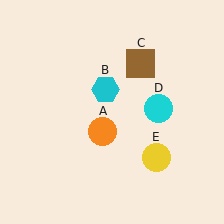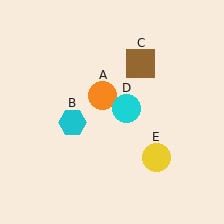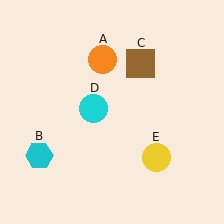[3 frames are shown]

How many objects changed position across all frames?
3 objects changed position: orange circle (object A), cyan hexagon (object B), cyan circle (object D).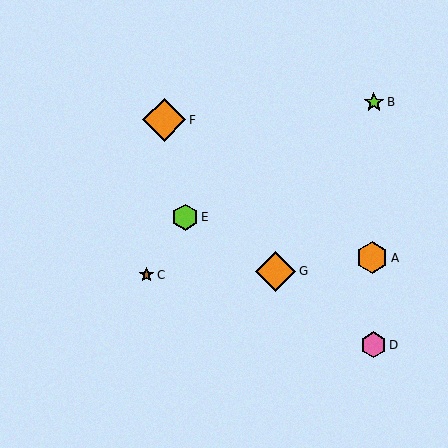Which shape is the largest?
The orange diamond (labeled F) is the largest.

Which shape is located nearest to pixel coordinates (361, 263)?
The orange hexagon (labeled A) at (372, 258) is nearest to that location.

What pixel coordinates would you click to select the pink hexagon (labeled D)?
Click at (373, 345) to select the pink hexagon D.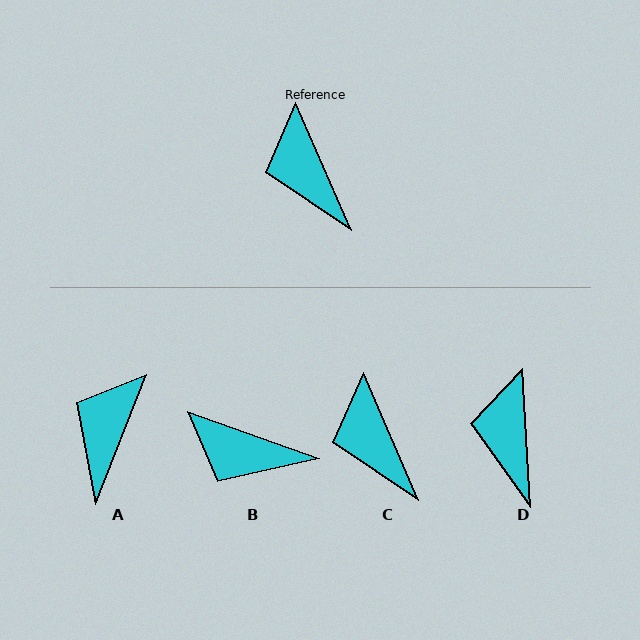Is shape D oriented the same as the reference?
No, it is off by about 20 degrees.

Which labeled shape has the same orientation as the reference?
C.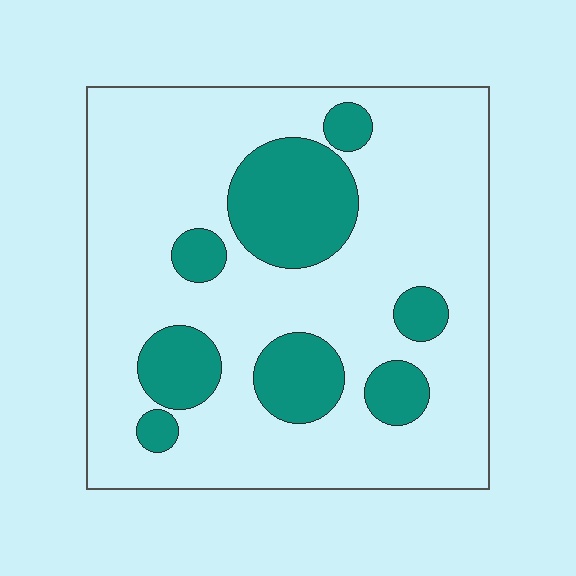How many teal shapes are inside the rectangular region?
8.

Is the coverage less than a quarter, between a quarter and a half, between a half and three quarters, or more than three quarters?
Less than a quarter.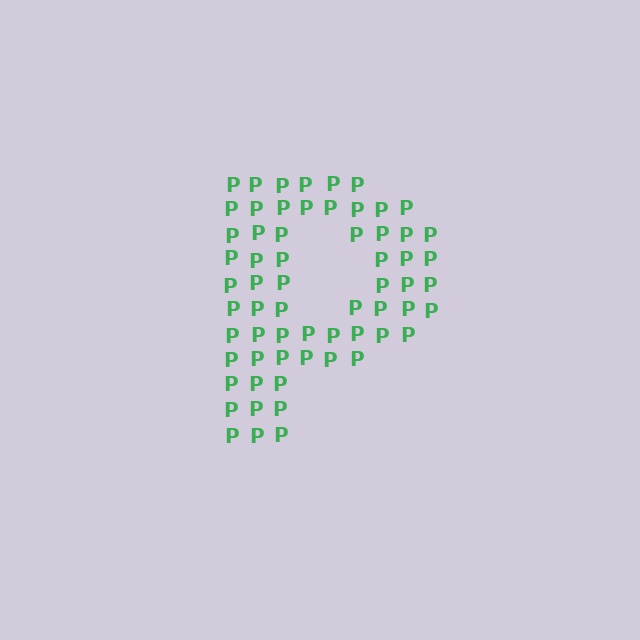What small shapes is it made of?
It is made of small letter P's.